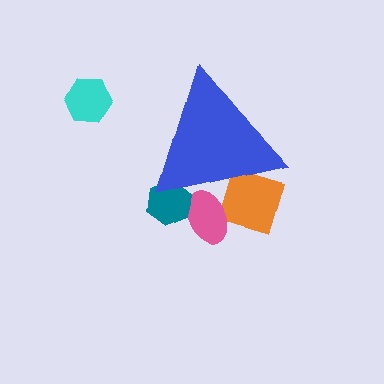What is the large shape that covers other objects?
A blue triangle.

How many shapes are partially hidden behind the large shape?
3 shapes are partially hidden.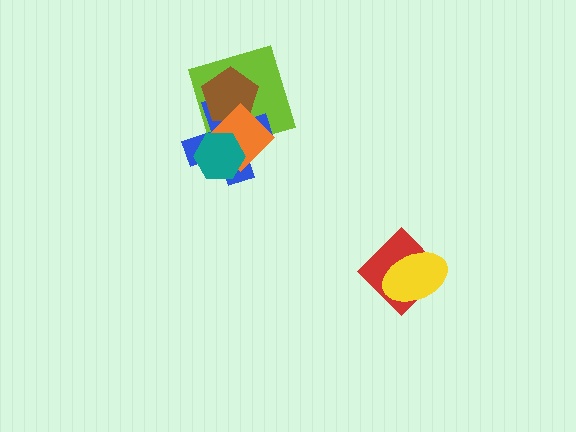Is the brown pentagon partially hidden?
Yes, it is partially covered by another shape.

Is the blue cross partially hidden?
Yes, it is partially covered by another shape.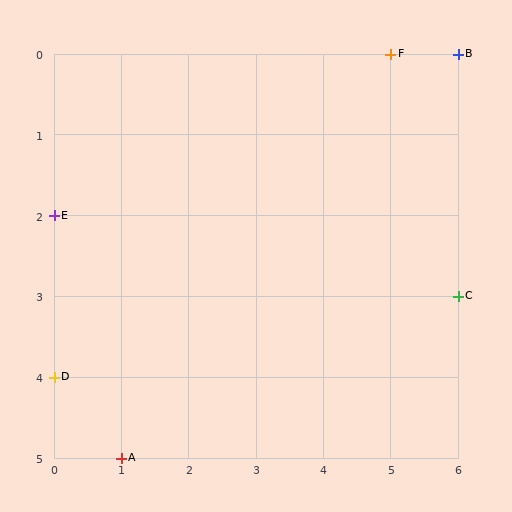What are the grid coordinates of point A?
Point A is at grid coordinates (1, 5).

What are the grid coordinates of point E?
Point E is at grid coordinates (0, 2).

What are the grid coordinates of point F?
Point F is at grid coordinates (5, 0).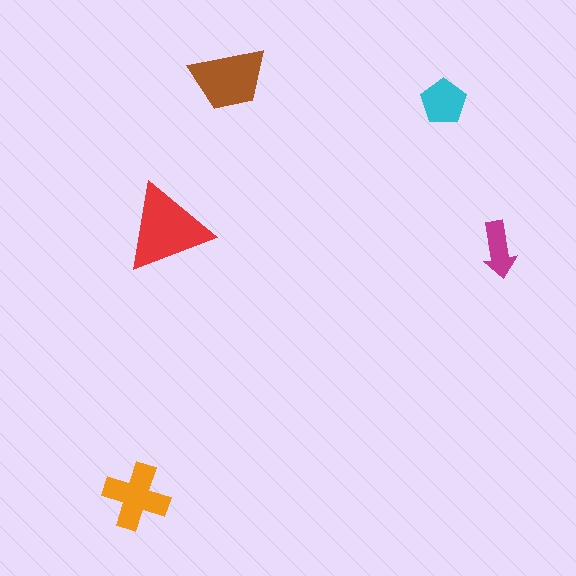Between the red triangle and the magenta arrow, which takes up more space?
The red triangle.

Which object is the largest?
The red triangle.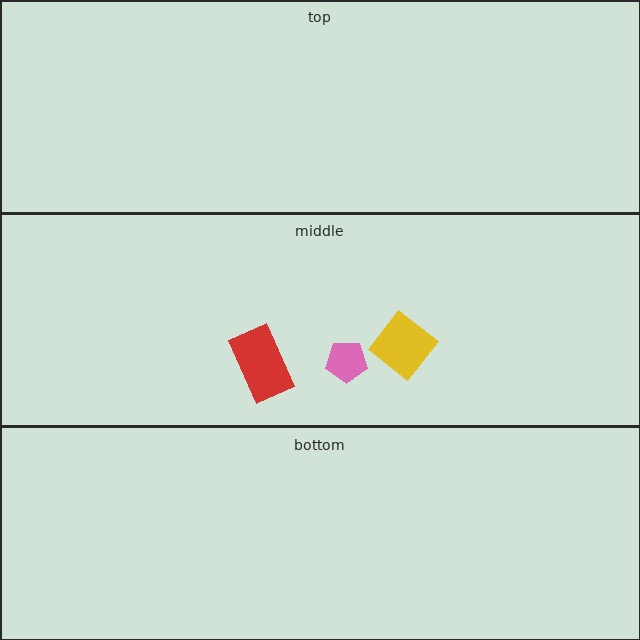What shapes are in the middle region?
The pink pentagon, the red rectangle, the yellow diamond.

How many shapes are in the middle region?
3.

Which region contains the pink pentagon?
The middle region.